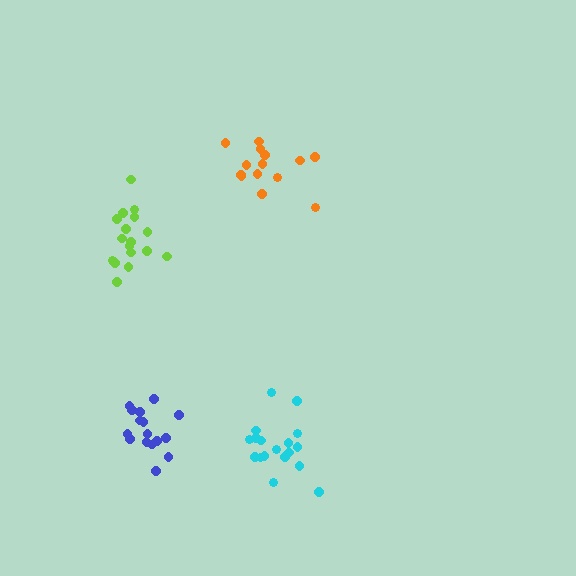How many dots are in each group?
Group 1: 17 dots, Group 2: 16 dots, Group 3: 18 dots, Group 4: 14 dots (65 total).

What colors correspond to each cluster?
The clusters are colored: lime, blue, cyan, orange.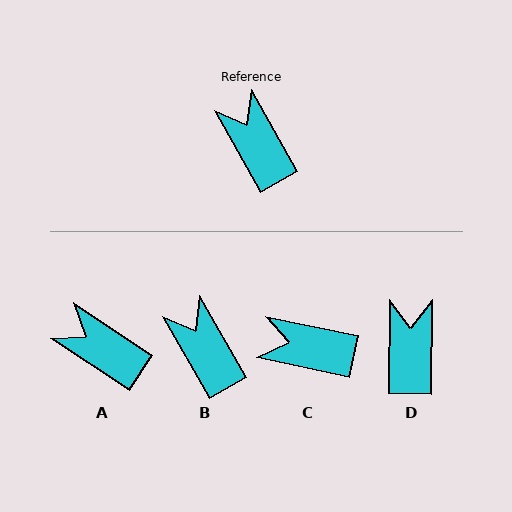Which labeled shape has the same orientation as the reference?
B.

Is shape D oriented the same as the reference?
No, it is off by about 30 degrees.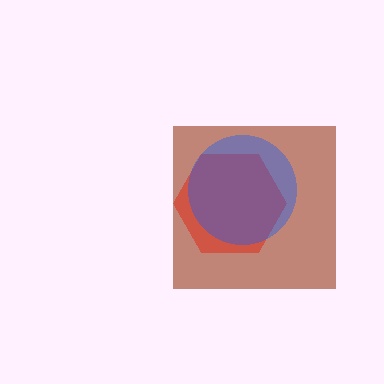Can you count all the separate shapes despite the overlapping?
Yes, there are 3 separate shapes.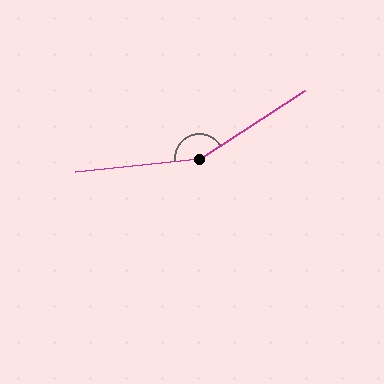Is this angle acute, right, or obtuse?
It is obtuse.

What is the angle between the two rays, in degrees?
Approximately 153 degrees.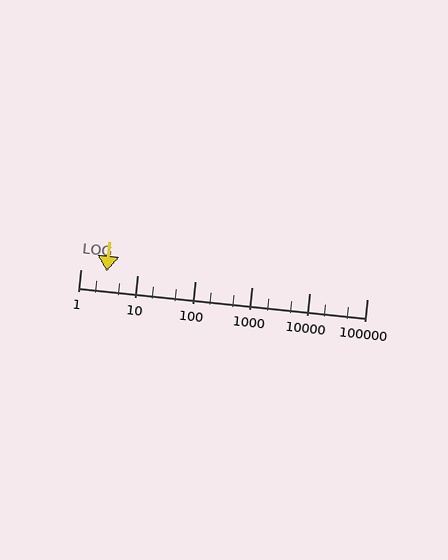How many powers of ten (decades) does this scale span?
The scale spans 5 decades, from 1 to 100000.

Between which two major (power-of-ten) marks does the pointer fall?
The pointer is between 1 and 10.